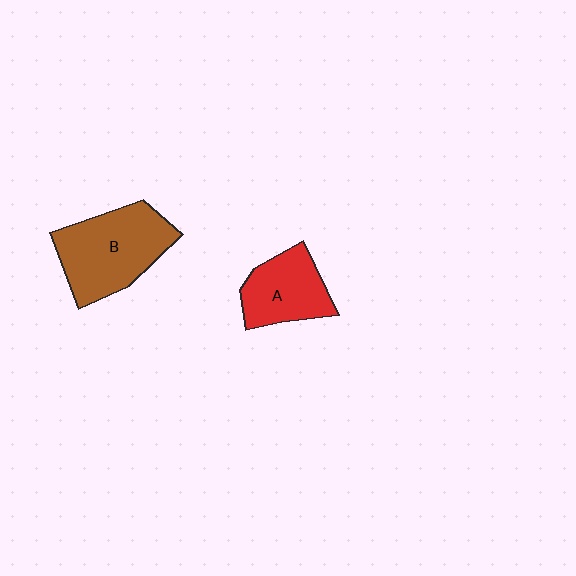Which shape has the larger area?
Shape B (brown).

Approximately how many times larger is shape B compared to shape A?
Approximately 1.5 times.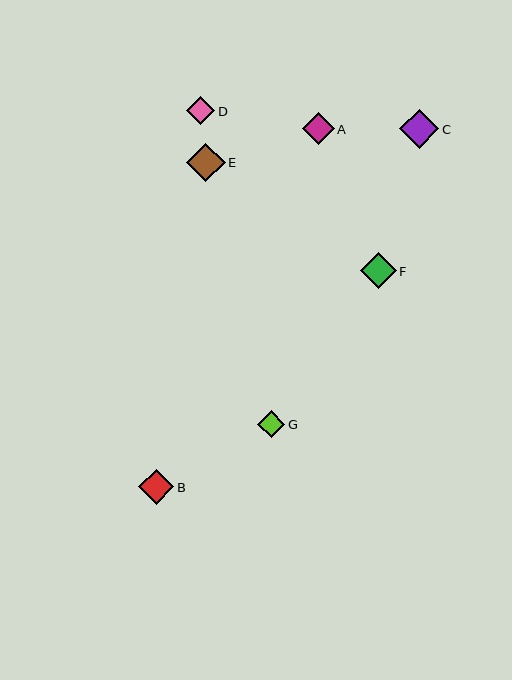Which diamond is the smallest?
Diamond G is the smallest with a size of approximately 27 pixels.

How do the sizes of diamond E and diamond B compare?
Diamond E and diamond B are approximately the same size.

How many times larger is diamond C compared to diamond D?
Diamond C is approximately 1.4 times the size of diamond D.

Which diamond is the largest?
Diamond C is the largest with a size of approximately 39 pixels.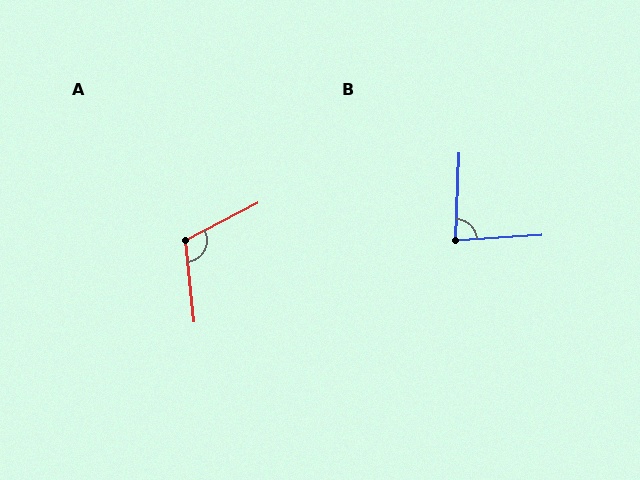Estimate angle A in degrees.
Approximately 112 degrees.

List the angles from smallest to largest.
B (84°), A (112°).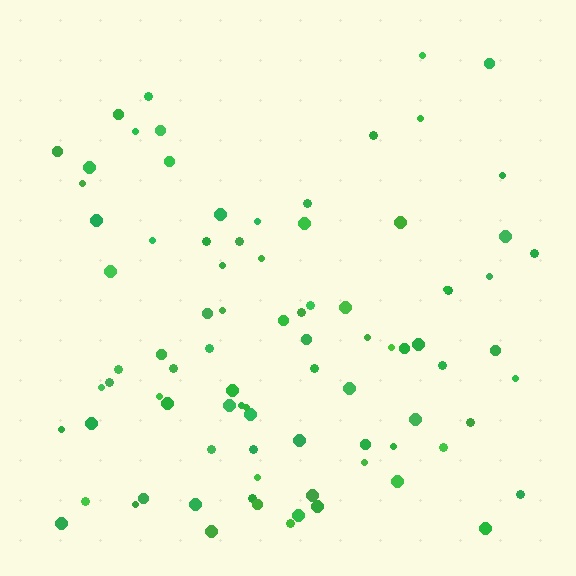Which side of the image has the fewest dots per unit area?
The top.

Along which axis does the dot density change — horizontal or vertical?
Vertical.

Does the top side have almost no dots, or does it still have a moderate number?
Still a moderate number, just noticeably fewer than the bottom.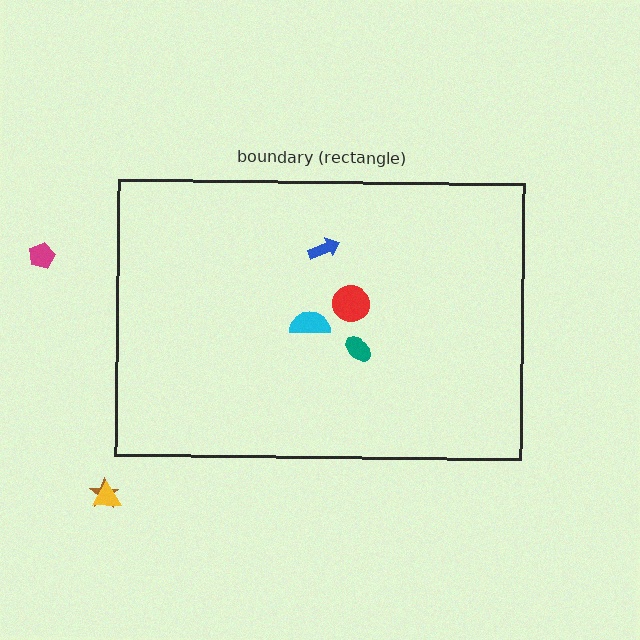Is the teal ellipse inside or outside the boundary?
Inside.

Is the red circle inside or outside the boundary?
Inside.